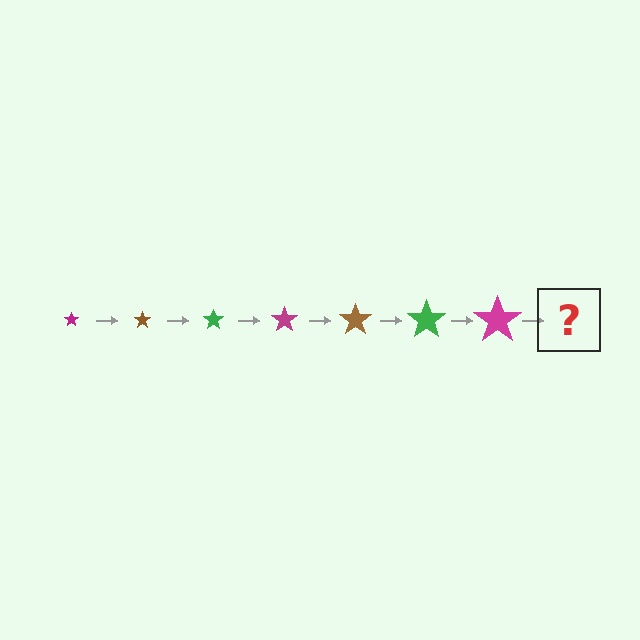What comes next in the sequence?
The next element should be a brown star, larger than the previous one.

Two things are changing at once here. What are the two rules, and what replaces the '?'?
The two rules are that the star grows larger each step and the color cycles through magenta, brown, and green. The '?' should be a brown star, larger than the previous one.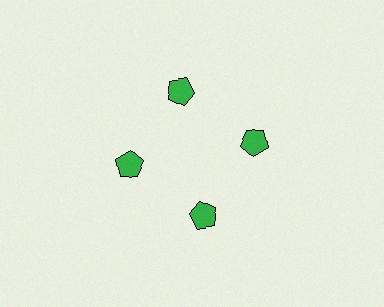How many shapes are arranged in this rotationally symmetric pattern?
There are 4 shapes, arranged in 4 groups of 1.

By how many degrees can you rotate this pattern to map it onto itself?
The pattern maps onto itself every 90 degrees of rotation.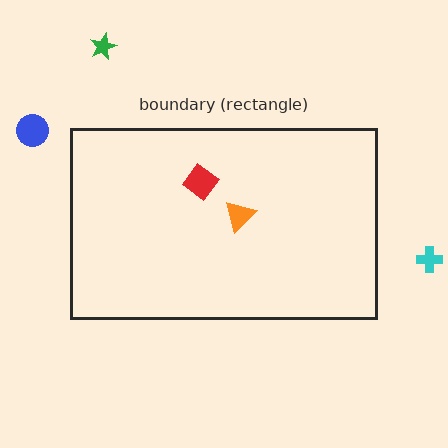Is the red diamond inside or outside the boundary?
Inside.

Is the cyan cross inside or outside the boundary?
Outside.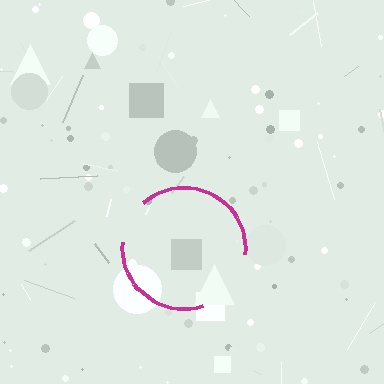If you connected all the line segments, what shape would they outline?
They would outline a circle.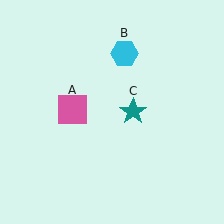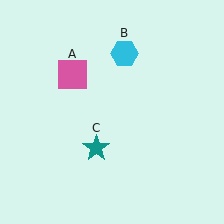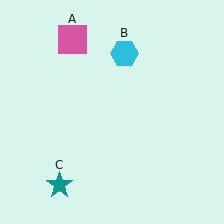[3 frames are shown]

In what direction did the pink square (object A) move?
The pink square (object A) moved up.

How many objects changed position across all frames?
2 objects changed position: pink square (object A), teal star (object C).